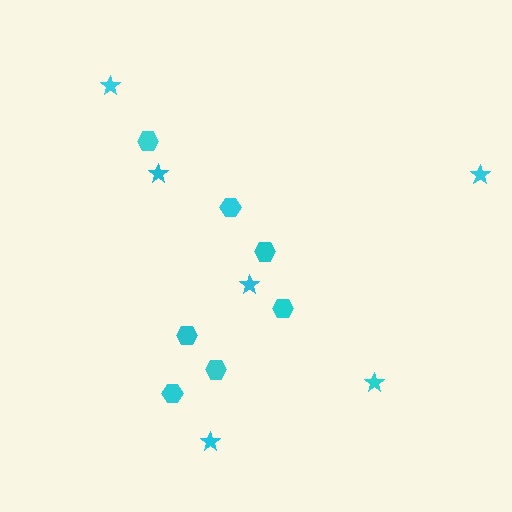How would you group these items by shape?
There are 2 groups: one group of stars (6) and one group of hexagons (7).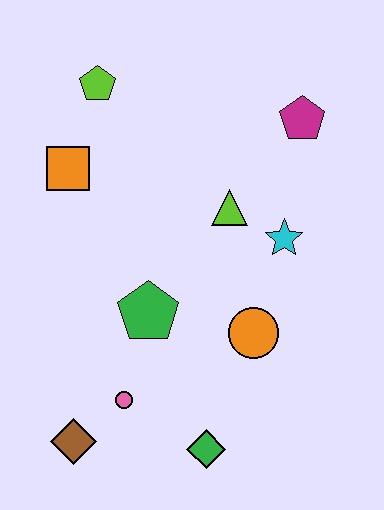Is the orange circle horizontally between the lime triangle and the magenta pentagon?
Yes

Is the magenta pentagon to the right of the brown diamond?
Yes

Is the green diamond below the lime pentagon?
Yes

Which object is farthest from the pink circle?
The magenta pentagon is farthest from the pink circle.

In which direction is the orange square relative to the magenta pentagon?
The orange square is to the left of the magenta pentagon.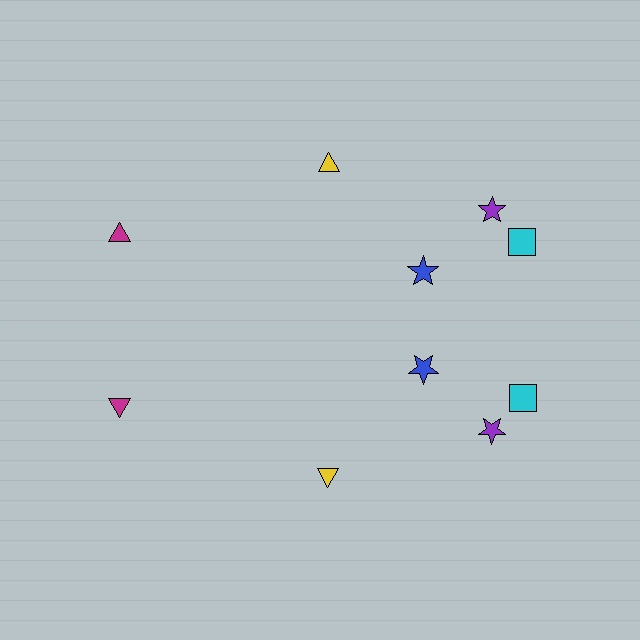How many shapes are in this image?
There are 10 shapes in this image.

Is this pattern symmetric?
Yes, this pattern has bilateral (reflection) symmetry.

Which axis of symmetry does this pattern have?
The pattern has a horizontal axis of symmetry running through the center of the image.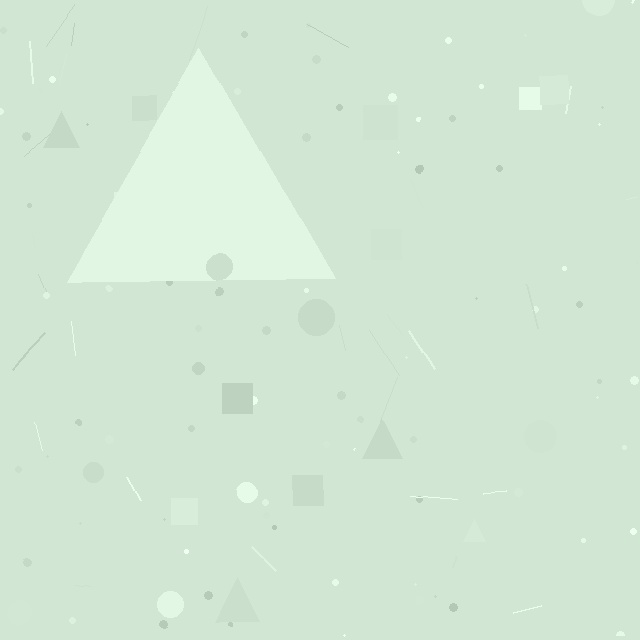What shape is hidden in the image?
A triangle is hidden in the image.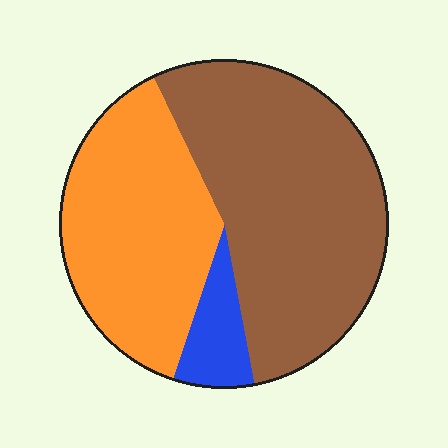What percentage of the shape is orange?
Orange covers roughly 40% of the shape.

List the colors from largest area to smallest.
From largest to smallest: brown, orange, blue.